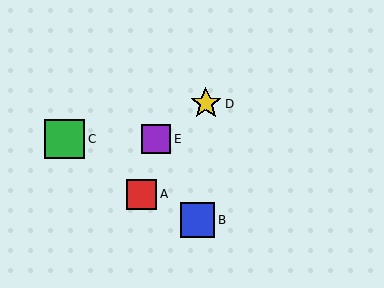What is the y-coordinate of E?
Object E is at y≈139.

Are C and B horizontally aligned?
No, C is at y≈139 and B is at y≈220.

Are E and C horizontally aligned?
Yes, both are at y≈139.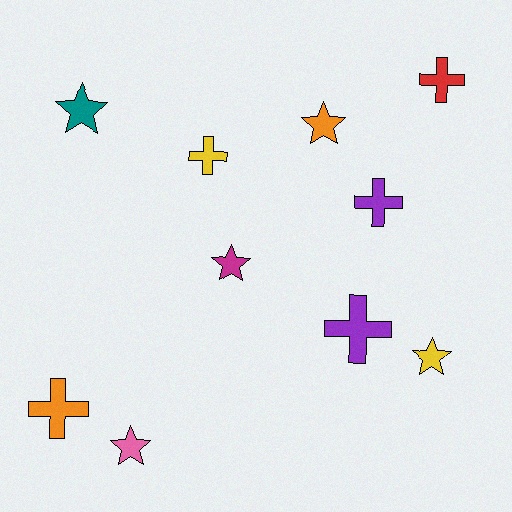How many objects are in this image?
There are 10 objects.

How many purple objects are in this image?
There are 2 purple objects.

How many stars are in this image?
There are 5 stars.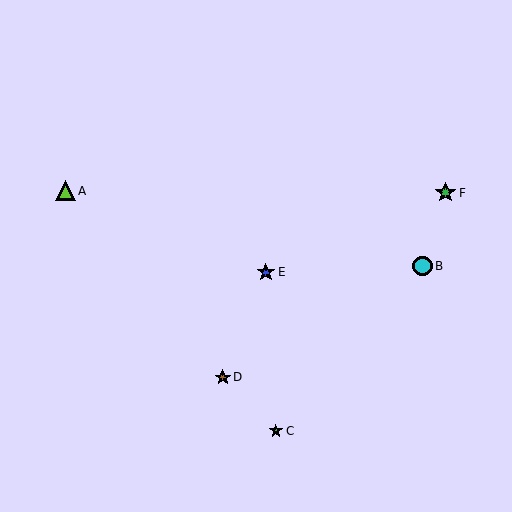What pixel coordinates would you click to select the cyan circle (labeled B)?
Click at (423, 266) to select the cyan circle B.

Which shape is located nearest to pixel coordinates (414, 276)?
The cyan circle (labeled B) at (423, 266) is nearest to that location.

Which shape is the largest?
The green star (labeled F) is the largest.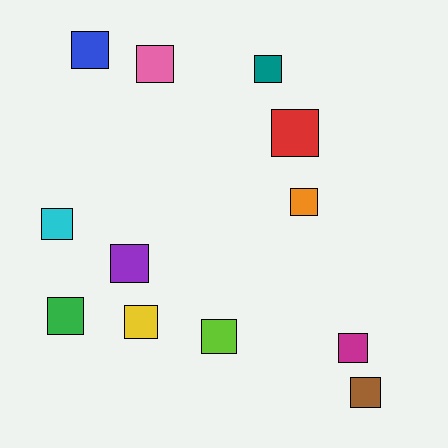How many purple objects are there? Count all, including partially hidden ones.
There is 1 purple object.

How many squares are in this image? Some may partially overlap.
There are 12 squares.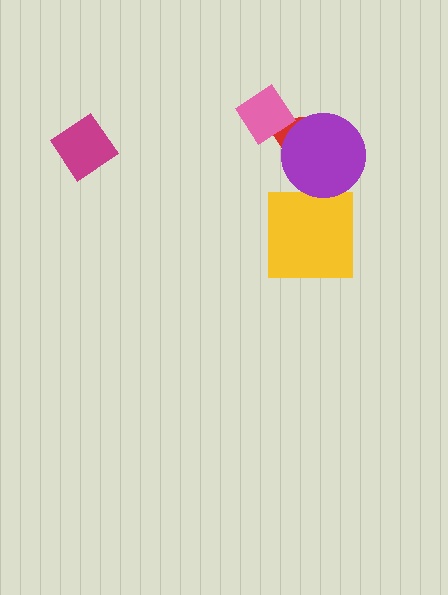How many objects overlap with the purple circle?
1 object overlaps with the purple circle.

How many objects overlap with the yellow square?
0 objects overlap with the yellow square.